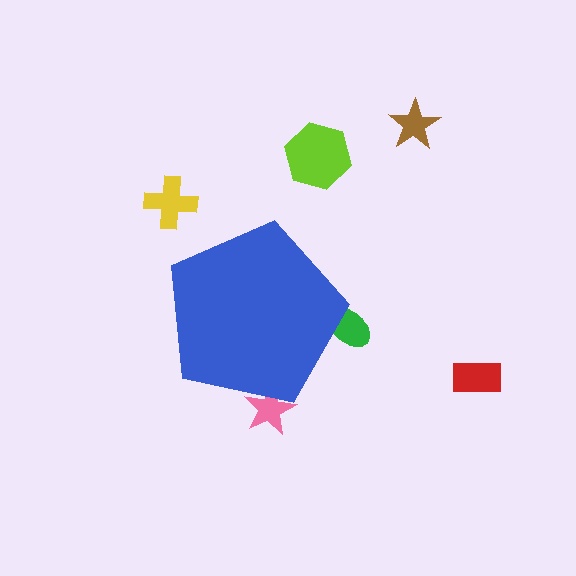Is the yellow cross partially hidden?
No, the yellow cross is fully visible.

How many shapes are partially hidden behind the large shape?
2 shapes are partially hidden.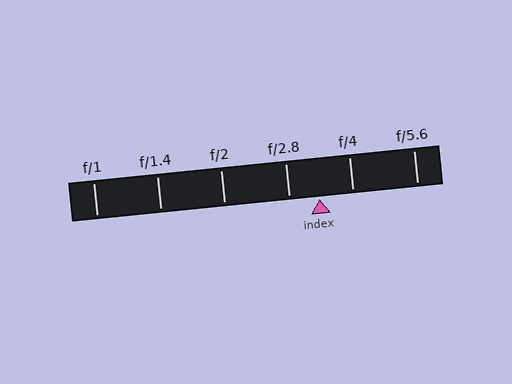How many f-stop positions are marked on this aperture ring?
There are 6 f-stop positions marked.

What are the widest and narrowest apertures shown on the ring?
The widest aperture shown is f/1 and the narrowest is f/5.6.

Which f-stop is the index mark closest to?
The index mark is closest to f/2.8.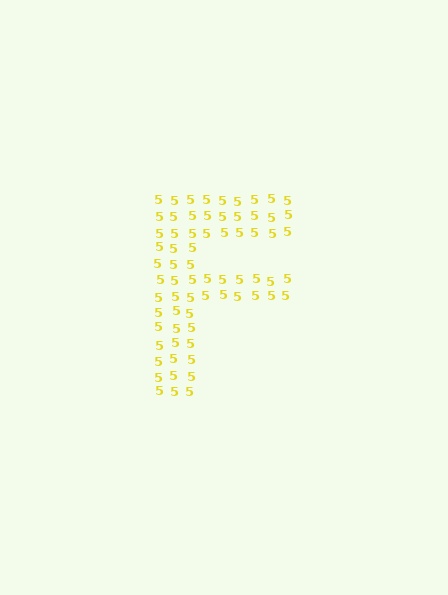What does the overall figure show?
The overall figure shows the letter F.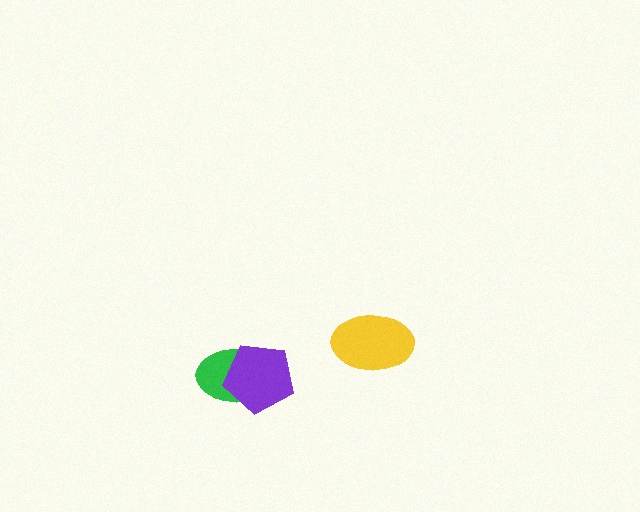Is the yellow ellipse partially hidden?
No, no other shape covers it.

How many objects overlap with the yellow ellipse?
0 objects overlap with the yellow ellipse.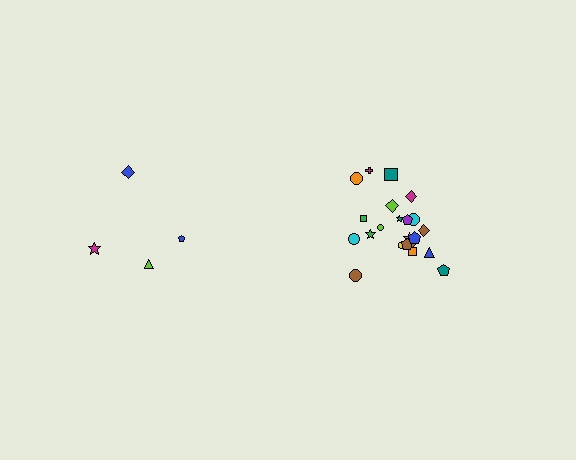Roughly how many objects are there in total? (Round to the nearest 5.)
Roughly 25 objects in total.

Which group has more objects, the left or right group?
The right group.